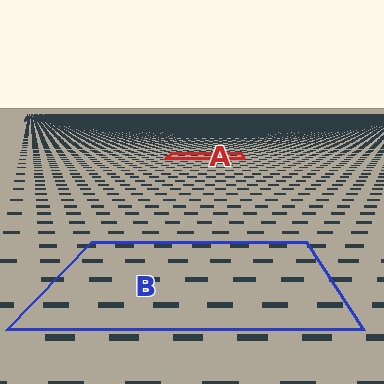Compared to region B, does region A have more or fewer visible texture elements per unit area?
Region A has more texture elements per unit area — they are packed more densely because it is farther away.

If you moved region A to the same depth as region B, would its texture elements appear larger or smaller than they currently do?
They would appear larger. At a closer depth, the same texture elements are projected at a bigger on-screen size.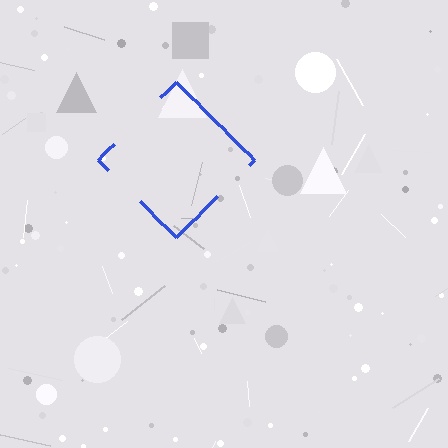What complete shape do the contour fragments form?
The contour fragments form a diamond.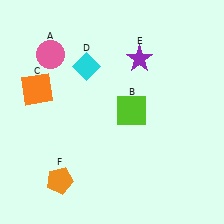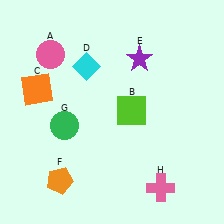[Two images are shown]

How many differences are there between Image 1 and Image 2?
There are 2 differences between the two images.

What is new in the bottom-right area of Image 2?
A pink cross (H) was added in the bottom-right area of Image 2.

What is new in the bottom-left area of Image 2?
A green circle (G) was added in the bottom-left area of Image 2.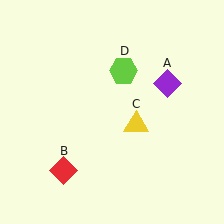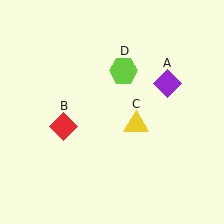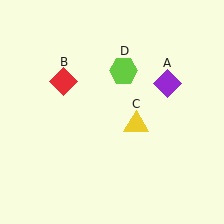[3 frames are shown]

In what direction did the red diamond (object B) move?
The red diamond (object B) moved up.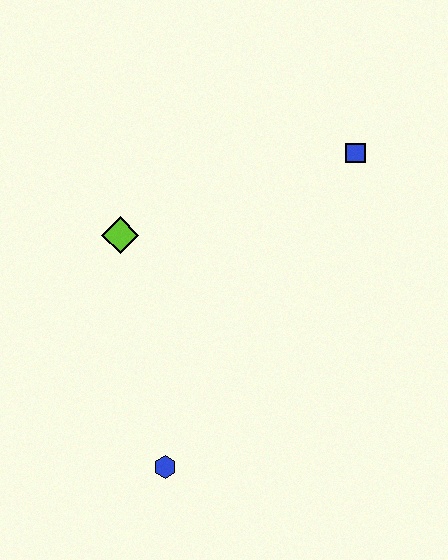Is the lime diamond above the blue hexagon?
Yes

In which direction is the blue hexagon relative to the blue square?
The blue hexagon is below the blue square.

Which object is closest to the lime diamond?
The blue hexagon is closest to the lime diamond.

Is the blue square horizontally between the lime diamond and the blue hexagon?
No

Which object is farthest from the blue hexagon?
The blue square is farthest from the blue hexagon.